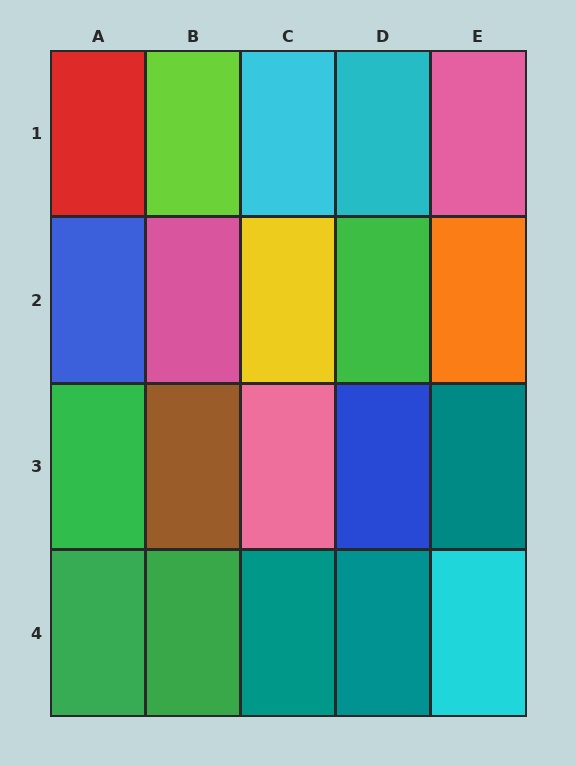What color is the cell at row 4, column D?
Teal.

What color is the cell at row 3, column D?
Blue.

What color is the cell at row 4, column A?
Green.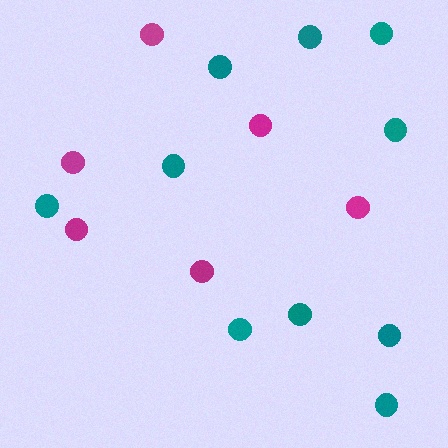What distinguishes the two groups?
There are 2 groups: one group of teal circles (10) and one group of magenta circles (6).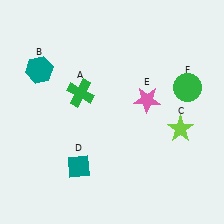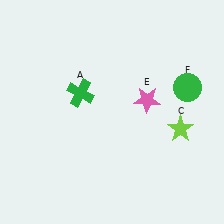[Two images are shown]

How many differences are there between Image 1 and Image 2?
There are 2 differences between the two images.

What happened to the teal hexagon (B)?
The teal hexagon (B) was removed in Image 2. It was in the top-left area of Image 1.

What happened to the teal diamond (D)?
The teal diamond (D) was removed in Image 2. It was in the bottom-left area of Image 1.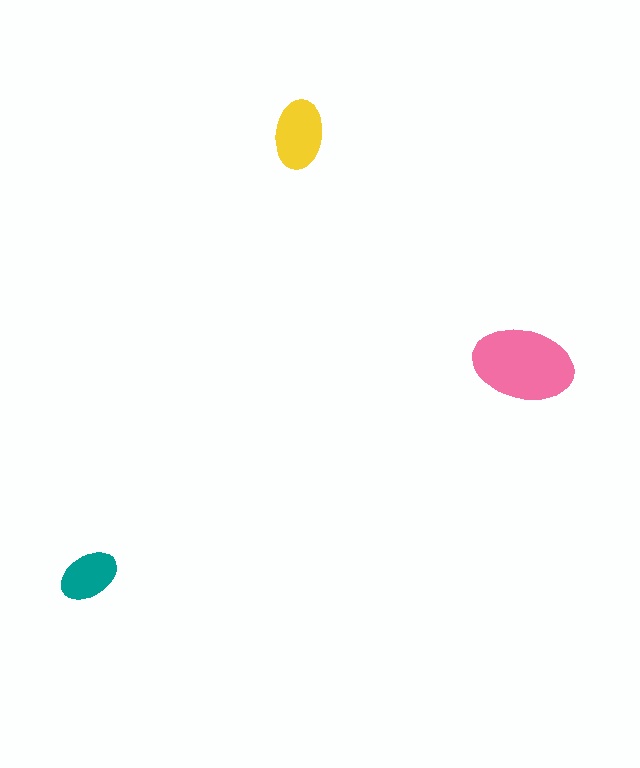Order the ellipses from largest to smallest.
the pink one, the yellow one, the teal one.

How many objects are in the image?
There are 3 objects in the image.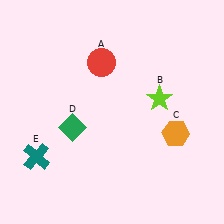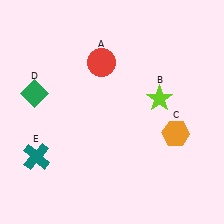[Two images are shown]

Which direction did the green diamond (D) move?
The green diamond (D) moved left.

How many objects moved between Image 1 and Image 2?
1 object moved between the two images.